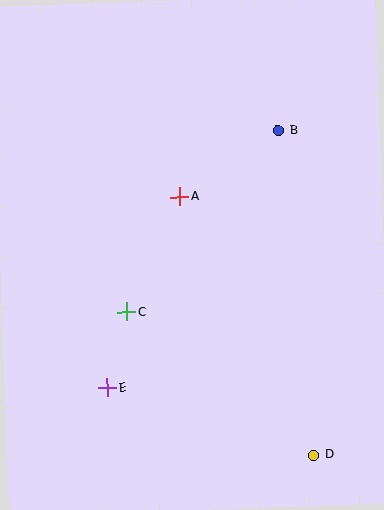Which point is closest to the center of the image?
Point A at (180, 196) is closest to the center.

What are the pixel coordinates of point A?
Point A is at (180, 196).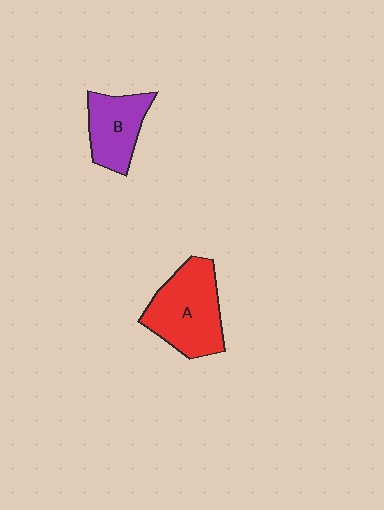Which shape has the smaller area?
Shape B (purple).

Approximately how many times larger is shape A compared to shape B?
Approximately 1.5 times.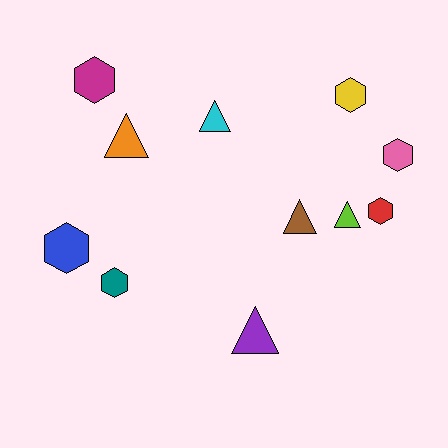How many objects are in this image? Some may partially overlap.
There are 11 objects.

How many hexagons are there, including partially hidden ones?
There are 6 hexagons.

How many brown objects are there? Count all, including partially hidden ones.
There is 1 brown object.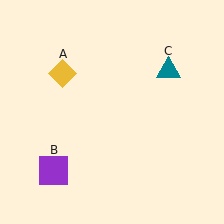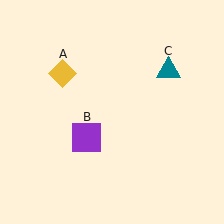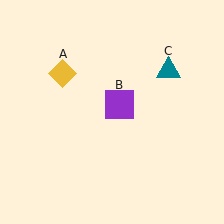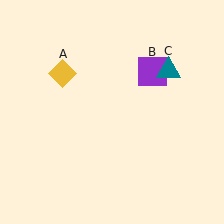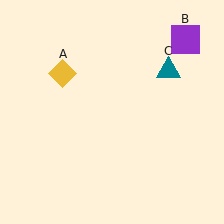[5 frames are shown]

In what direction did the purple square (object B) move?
The purple square (object B) moved up and to the right.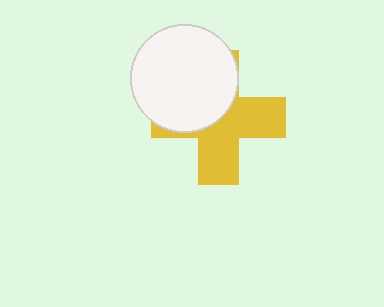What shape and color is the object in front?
The object in front is a white circle.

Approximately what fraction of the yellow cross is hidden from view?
Roughly 45% of the yellow cross is hidden behind the white circle.